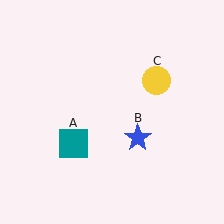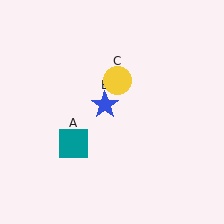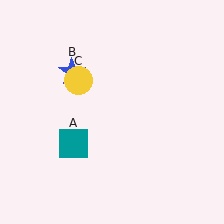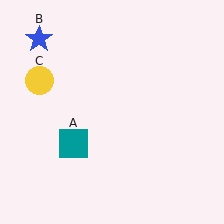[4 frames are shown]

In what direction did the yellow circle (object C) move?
The yellow circle (object C) moved left.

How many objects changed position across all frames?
2 objects changed position: blue star (object B), yellow circle (object C).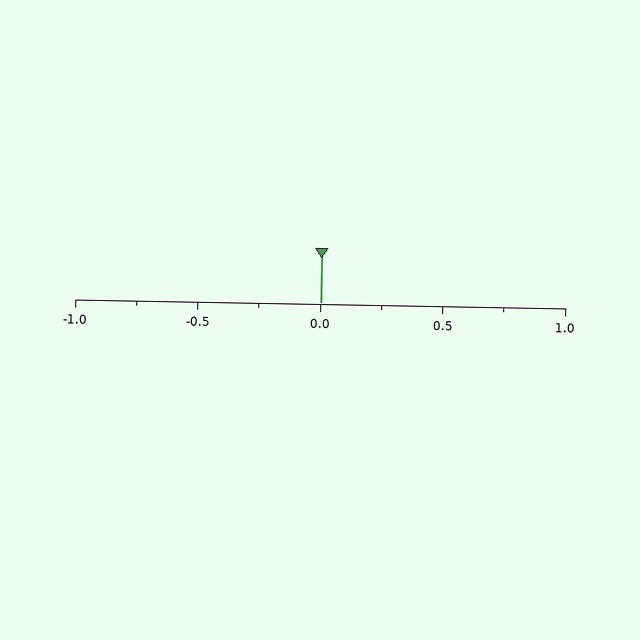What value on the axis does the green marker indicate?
The marker indicates approximately 0.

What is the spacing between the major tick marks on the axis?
The major ticks are spaced 0.5 apart.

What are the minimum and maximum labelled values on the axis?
The axis runs from -1.0 to 1.0.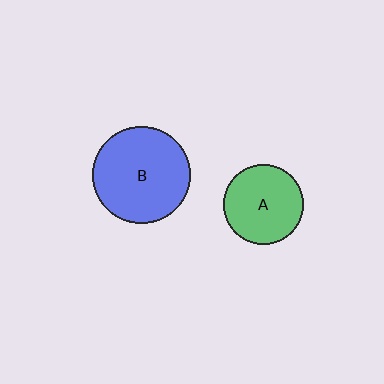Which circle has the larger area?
Circle B (blue).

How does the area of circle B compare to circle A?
Approximately 1.5 times.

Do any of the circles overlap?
No, none of the circles overlap.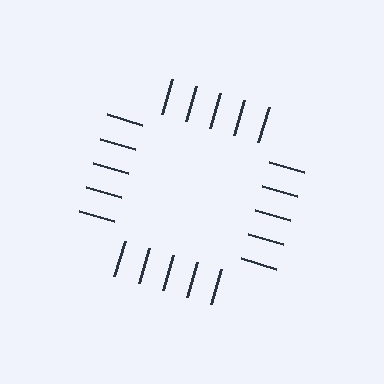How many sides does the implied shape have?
4 sides — the line-ends trace a square.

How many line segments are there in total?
20 — 5 along each of the 4 edges.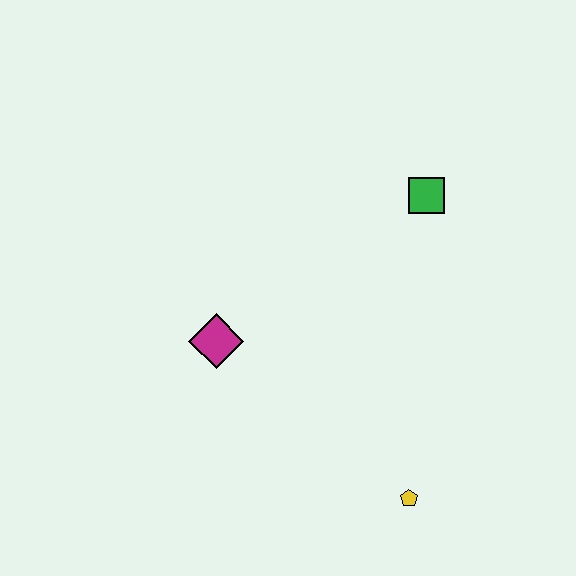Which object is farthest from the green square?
The yellow pentagon is farthest from the green square.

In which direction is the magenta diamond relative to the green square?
The magenta diamond is to the left of the green square.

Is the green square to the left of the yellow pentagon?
No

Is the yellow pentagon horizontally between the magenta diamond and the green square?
Yes